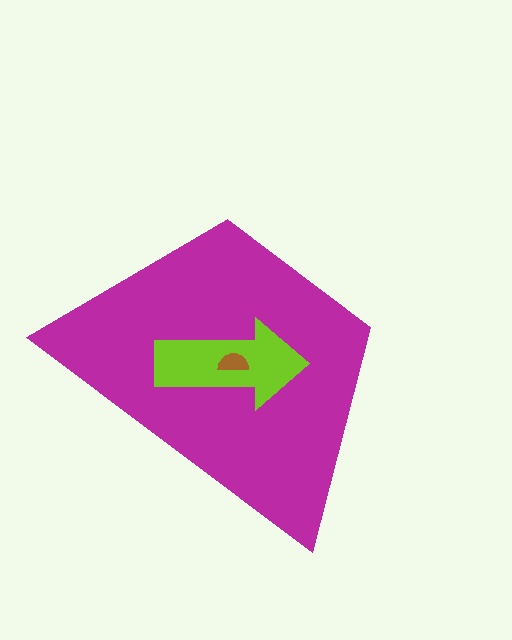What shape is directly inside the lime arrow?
The brown semicircle.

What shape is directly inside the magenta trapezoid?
The lime arrow.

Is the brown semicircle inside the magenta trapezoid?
Yes.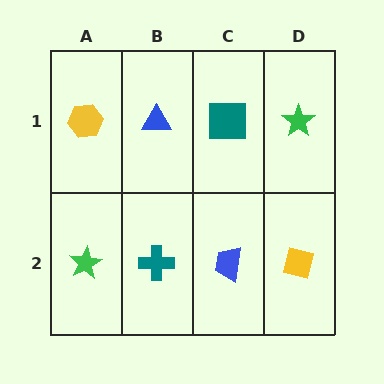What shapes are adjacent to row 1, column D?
A yellow square (row 2, column D), a teal square (row 1, column C).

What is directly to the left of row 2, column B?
A green star.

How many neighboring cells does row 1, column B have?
3.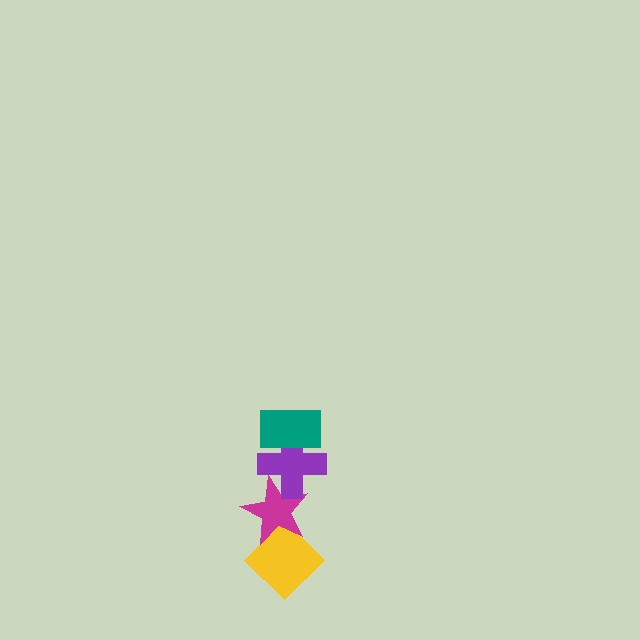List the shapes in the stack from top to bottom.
From top to bottom: the teal rectangle, the purple cross, the magenta star, the yellow diamond.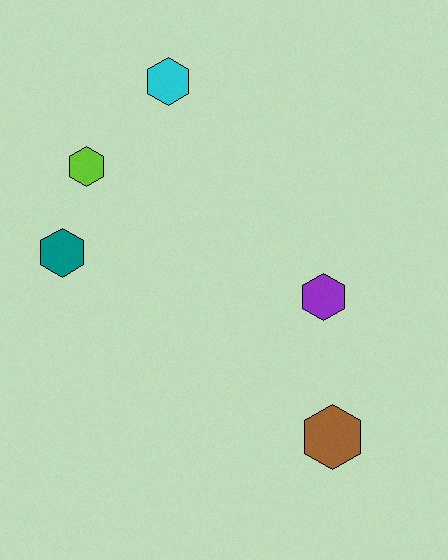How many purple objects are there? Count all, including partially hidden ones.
There is 1 purple object.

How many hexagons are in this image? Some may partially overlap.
There are 5 hexagons.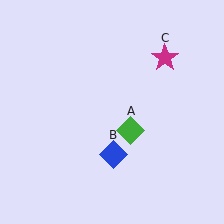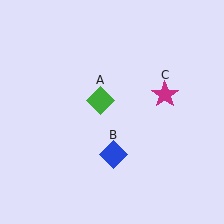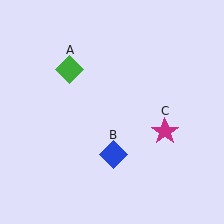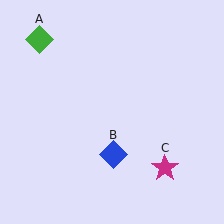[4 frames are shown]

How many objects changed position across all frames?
2 objects changed position: green diamond (object A), magenta star (object C).